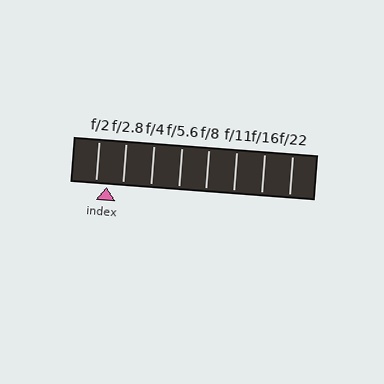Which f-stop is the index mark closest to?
The index mark is closest to f/2.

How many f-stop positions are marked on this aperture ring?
There are 8 f-stop positions marked.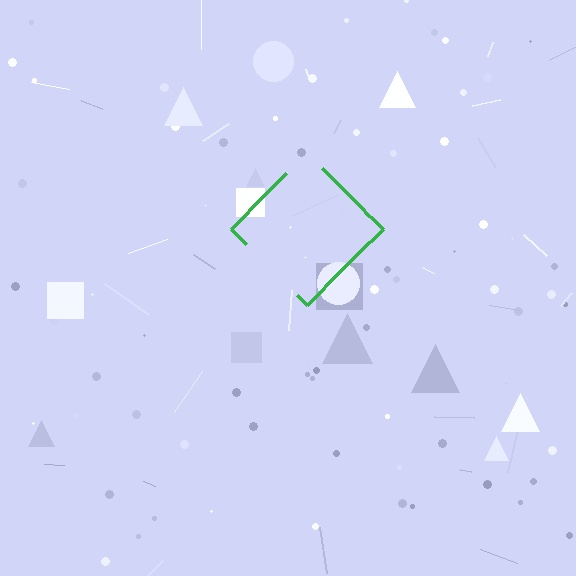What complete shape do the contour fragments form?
The contour fragments form a diamond.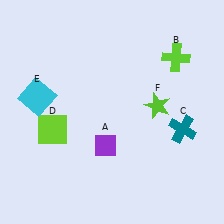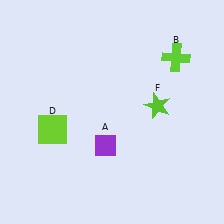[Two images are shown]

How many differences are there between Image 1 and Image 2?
There are 2 differences between the two images.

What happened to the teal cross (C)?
The teal cross (C) was removed in Image 2. It was in the bottom-right area of Image 1.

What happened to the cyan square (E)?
The cyan square (E) was removed in Image 2. It was in the top-left area of Image 1.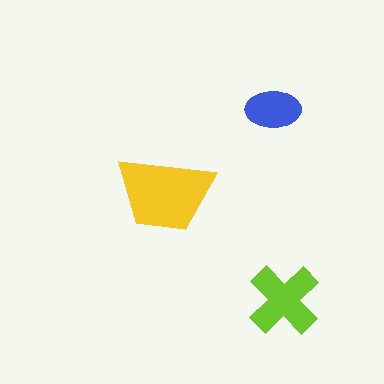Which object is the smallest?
The blue ellipse.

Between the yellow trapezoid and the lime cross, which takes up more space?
The yellow trapezoid.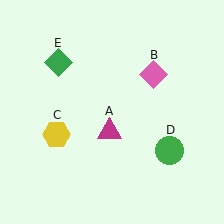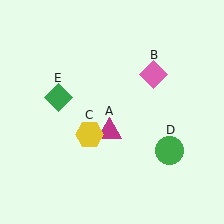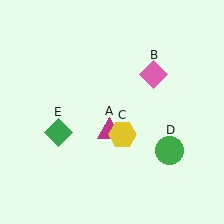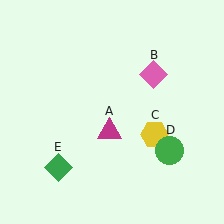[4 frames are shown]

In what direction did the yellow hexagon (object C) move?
The yellow hexagon (object C) moved right.